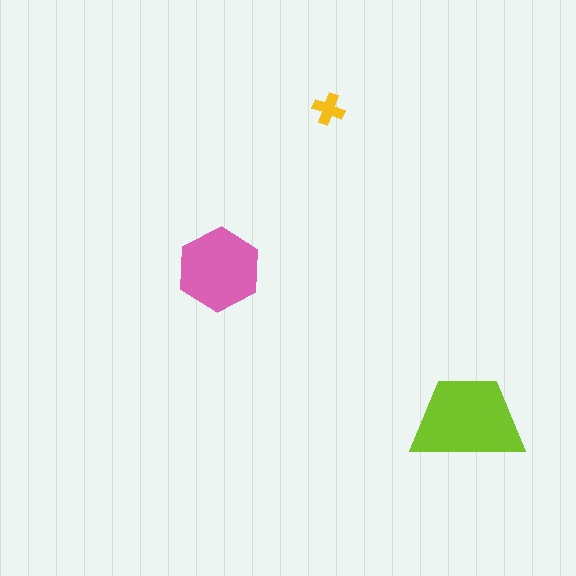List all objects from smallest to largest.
The yellow cross, the pink hexagon, the lime trapezoid.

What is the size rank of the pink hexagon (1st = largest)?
2nd.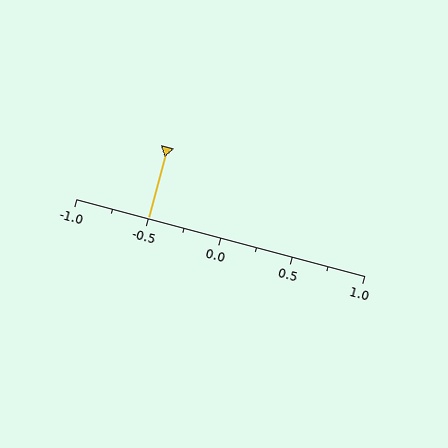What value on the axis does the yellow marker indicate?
The marker indicates approximately -0.5.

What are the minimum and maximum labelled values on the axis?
The axis runs from -1.0 to 1.0.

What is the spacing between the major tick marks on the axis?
The major ticks are spaced 0.5 apart.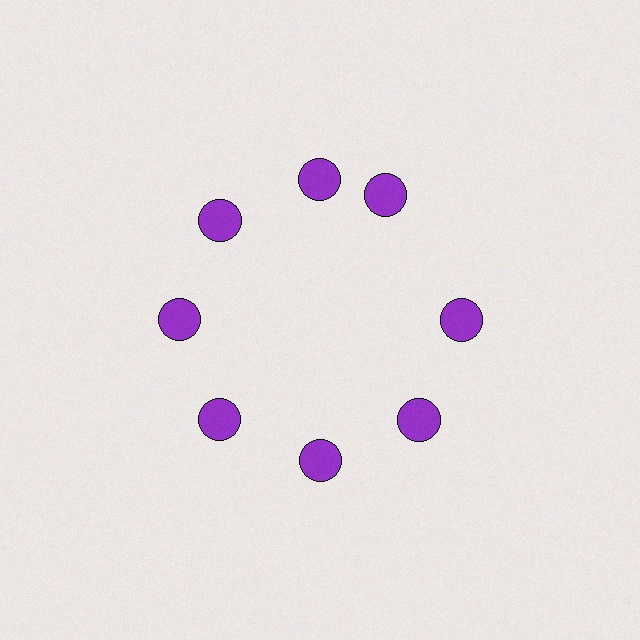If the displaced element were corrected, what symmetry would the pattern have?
It would have 8-fold rotational symmetry — the pattern would map onto itself every 45 degrees.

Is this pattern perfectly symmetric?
No. The 8 purple circles are arranged in a ring, but one element near the 2 o'clock position is rotated out of alignment along the ring, breaking the 8-fold rotational symmetry.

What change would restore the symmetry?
The symmetry would be restored by rotating it back into even spacing with its neighbors so that all 8 circles sit at equal angles and equal distance from the center.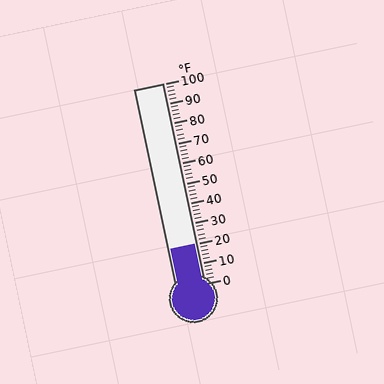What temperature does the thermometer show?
The thermometer shows approximately 20°F.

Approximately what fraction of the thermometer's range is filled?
The thermometer is filled to approximately 20% of its range.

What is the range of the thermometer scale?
The thermometer scale ranges from 0°F to 100°F.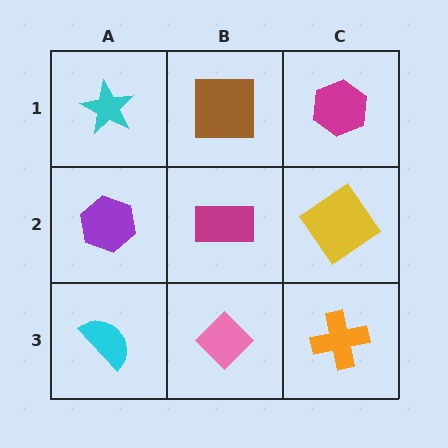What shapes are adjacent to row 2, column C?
A magenta hexagon (row 1, column C), an orange cross (row 3, column C), a magenta rectangle (row 2, column B).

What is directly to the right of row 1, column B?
A magenta hexagon.